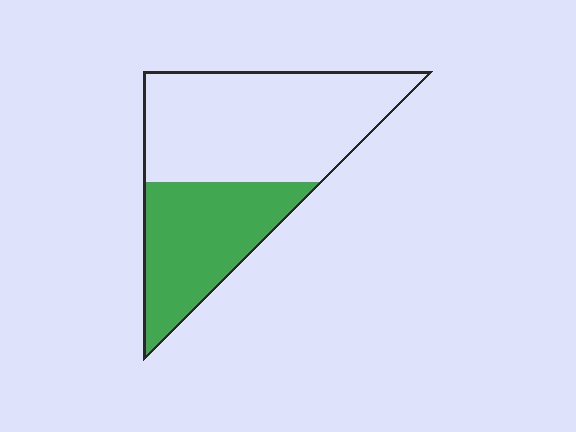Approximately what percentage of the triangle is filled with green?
Approximately 40%.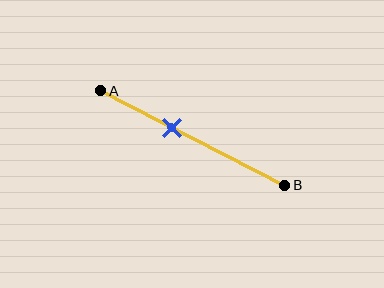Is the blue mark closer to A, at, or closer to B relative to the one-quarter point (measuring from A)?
The blue mark is closer to point B than the one-quarter point of segment AB.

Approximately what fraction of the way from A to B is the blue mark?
The blue mark is approximately 40% of the way from A to B.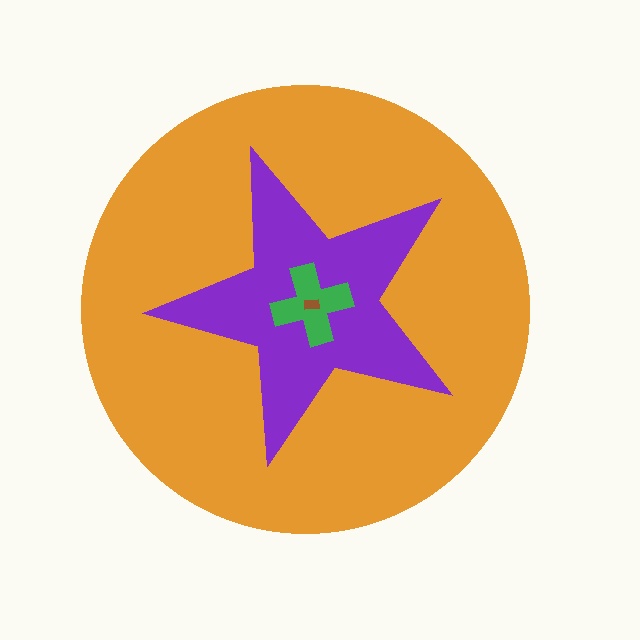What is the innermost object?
The brown rectangle.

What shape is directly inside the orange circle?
The purple star.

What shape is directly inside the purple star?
The green cross.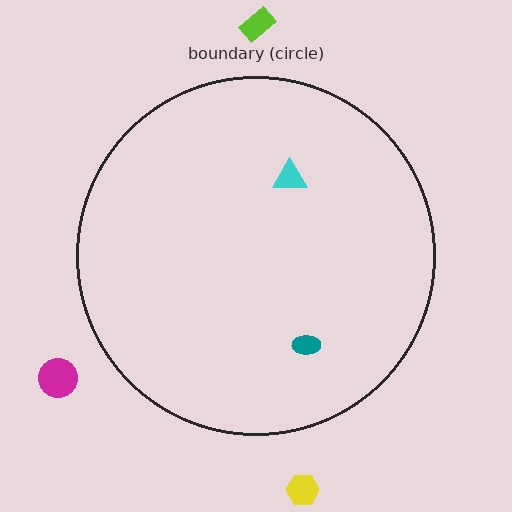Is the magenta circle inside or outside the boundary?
Outside.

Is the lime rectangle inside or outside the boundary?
Outside.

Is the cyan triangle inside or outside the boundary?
Inside.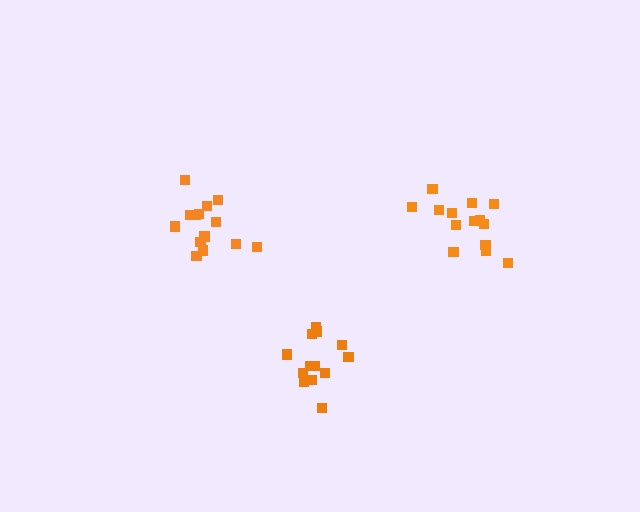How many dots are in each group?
Group 1: 14 dots, Group 2: 13 dots, Group 3: 14 dots (41 total).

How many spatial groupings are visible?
There are 3 spatial groupings.